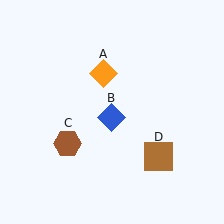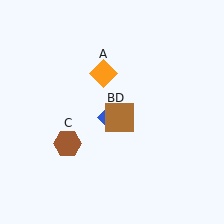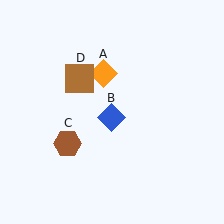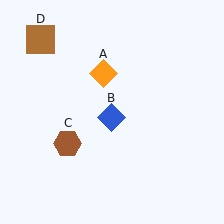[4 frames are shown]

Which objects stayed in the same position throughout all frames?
Orange diamond (object A) and blue diamond (object B) and brown hexagon (object C) remained stationary.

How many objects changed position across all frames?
1 object changed position: brown square (object D).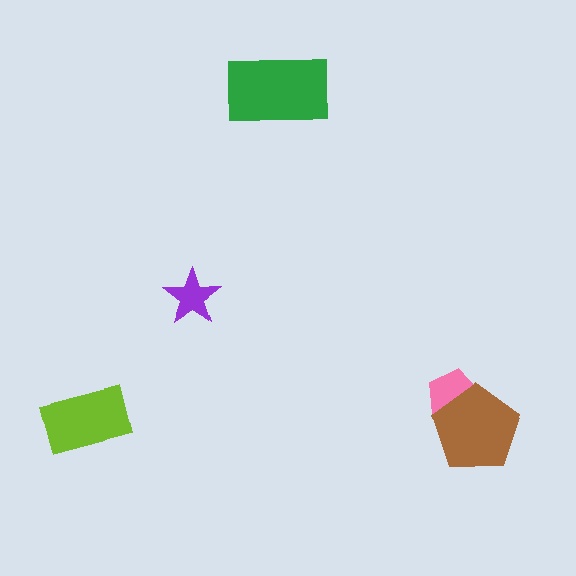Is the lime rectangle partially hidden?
No, no other shape covers it.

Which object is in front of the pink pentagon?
The brown pentagon is in front of the pink pentagon.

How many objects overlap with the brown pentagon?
1 object overlaps with the brown pentagon.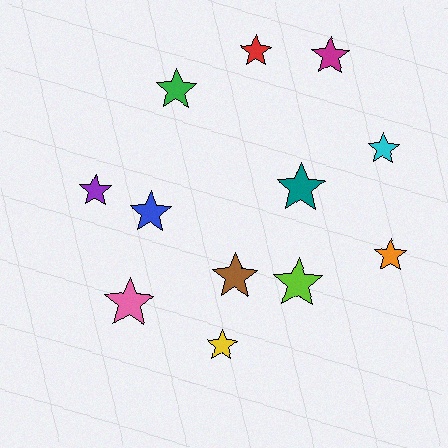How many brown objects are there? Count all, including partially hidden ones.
There is 1 brown object.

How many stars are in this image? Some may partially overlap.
There are 12 stars.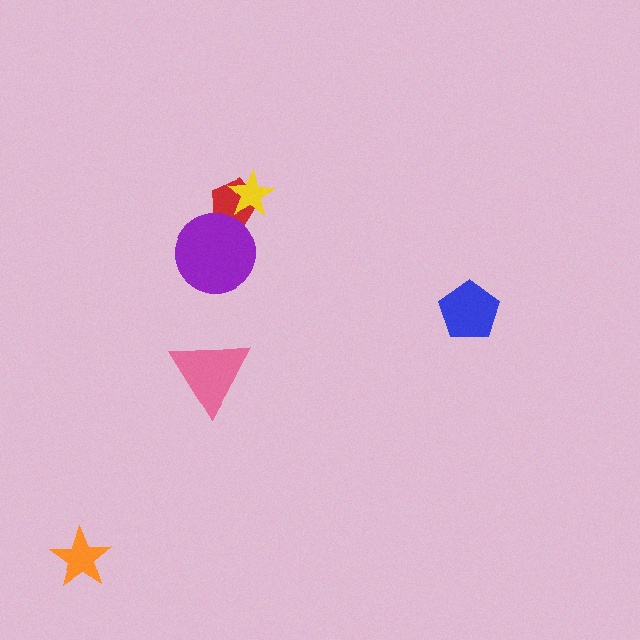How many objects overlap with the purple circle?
1 object overlaps with the purple circle.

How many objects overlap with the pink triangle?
0 objects overlap with the pink triangle.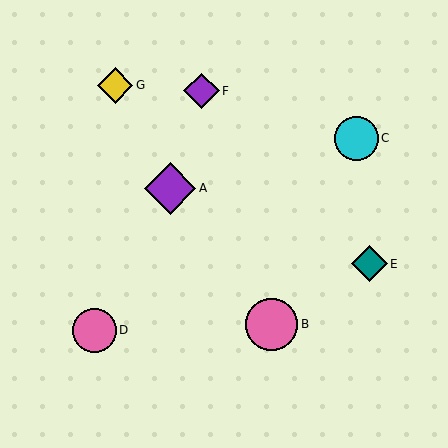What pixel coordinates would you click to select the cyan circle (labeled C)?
Click at (357, 138) to select the cyan circle C.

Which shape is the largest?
The pink circle (labeled B) is the largest.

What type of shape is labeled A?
Shape A is a purple diamond.